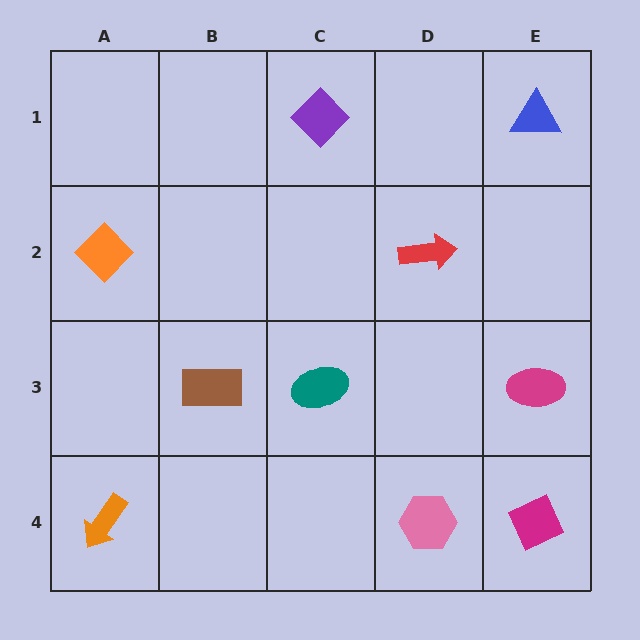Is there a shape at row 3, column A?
No, that cell is empty.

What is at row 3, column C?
A teal ellipse.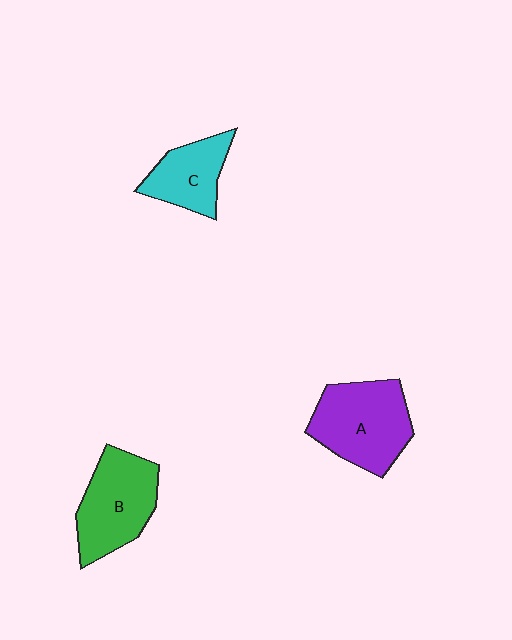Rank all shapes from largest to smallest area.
From largest to smallest: A (purple), B (green), C (cyan).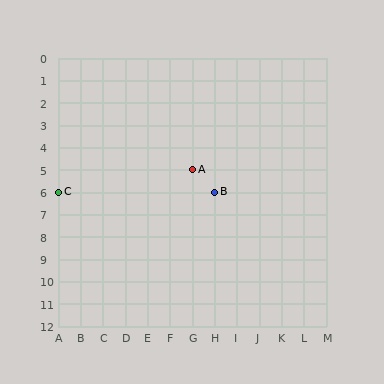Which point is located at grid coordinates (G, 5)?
Point A is at (G, 5).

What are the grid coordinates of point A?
Point A is at grid coordinates (G, 5).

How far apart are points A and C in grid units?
Points A and C are 6 columns and 1 row apart (about 6.1 grid units diagonally).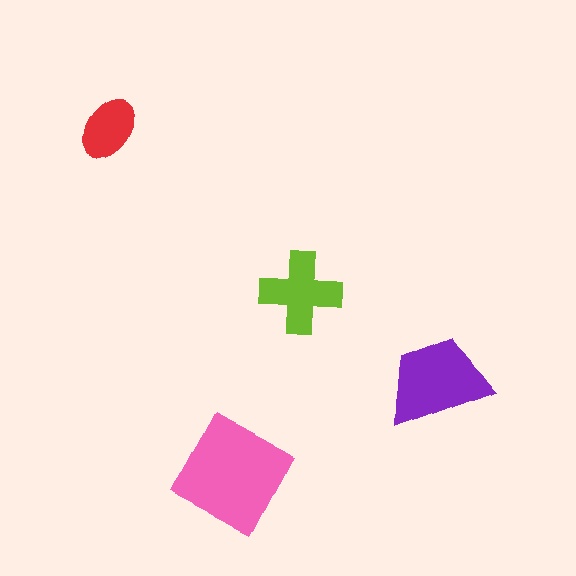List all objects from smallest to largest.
The red ellipse, the lime cross, the purple trapezoid, the pink square.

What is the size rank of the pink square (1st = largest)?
1st.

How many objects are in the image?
There are 4 objects in the image.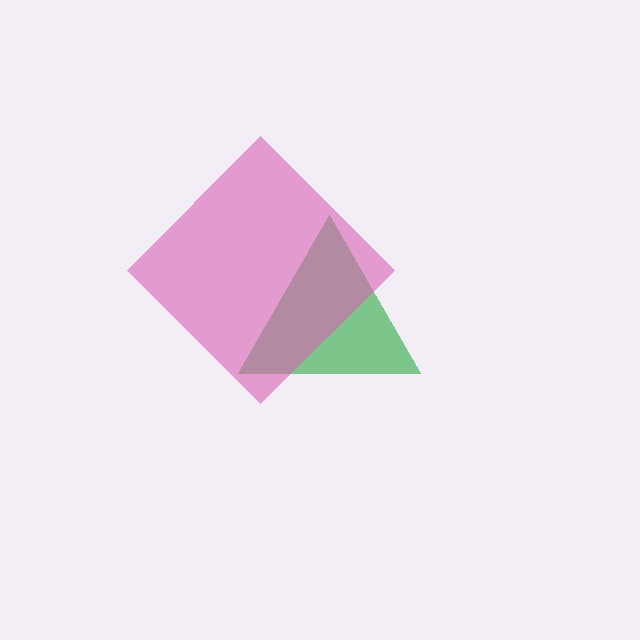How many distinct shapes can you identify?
There are 2 distinct shapes: a green triangle, a pink diamond.